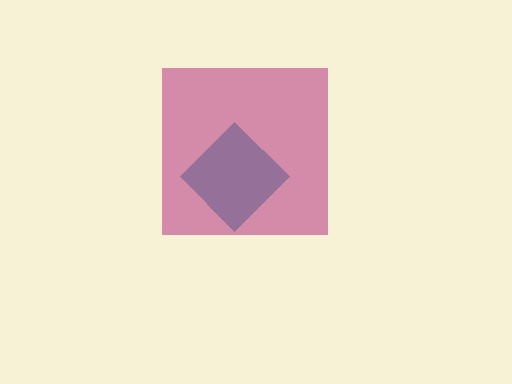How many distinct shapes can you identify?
There are 2 distinct shapes: a teal diamond, a magenta square.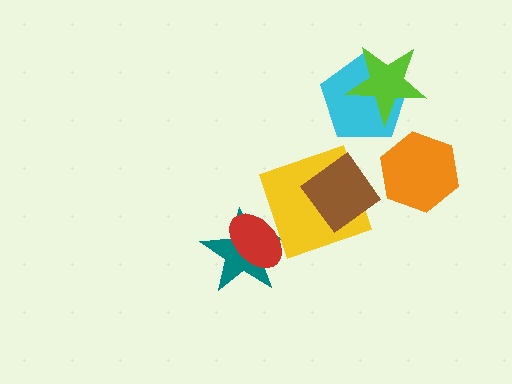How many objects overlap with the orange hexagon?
0 objects overlap with the orange hexagon.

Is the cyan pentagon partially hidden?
Yes, it is partially covered by another shape.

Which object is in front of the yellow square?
The brown diamond is in front of the yellow square.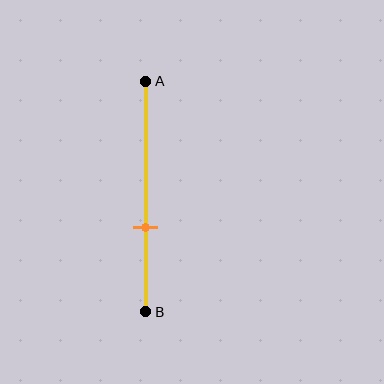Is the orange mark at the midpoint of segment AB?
No, the mark is at about 65% from A, not at the 50% midpoint.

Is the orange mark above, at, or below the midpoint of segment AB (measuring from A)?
The orange mark is below the midpoint of segment AB.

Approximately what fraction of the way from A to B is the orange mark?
The orange mark is approximately 65% of the way from A to B.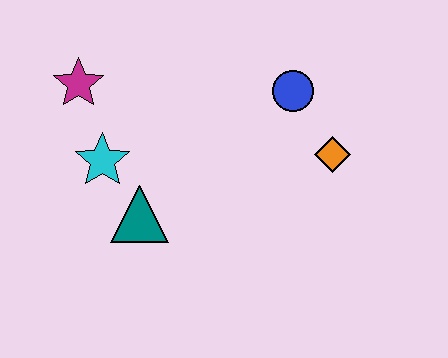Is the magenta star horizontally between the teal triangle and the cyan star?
No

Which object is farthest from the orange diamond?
The magenta star is farthest from the orange diamond.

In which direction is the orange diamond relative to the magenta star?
The orange diamond is to the right of the magenta star.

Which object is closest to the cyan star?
The teal triangle is closest to the cyan star.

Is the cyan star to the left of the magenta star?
No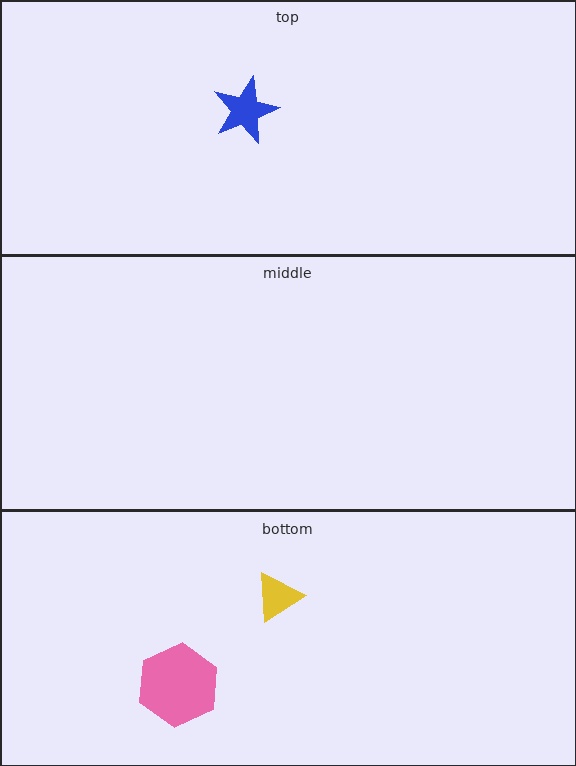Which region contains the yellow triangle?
The bottom region.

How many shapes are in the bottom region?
2.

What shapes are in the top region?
The blue star.